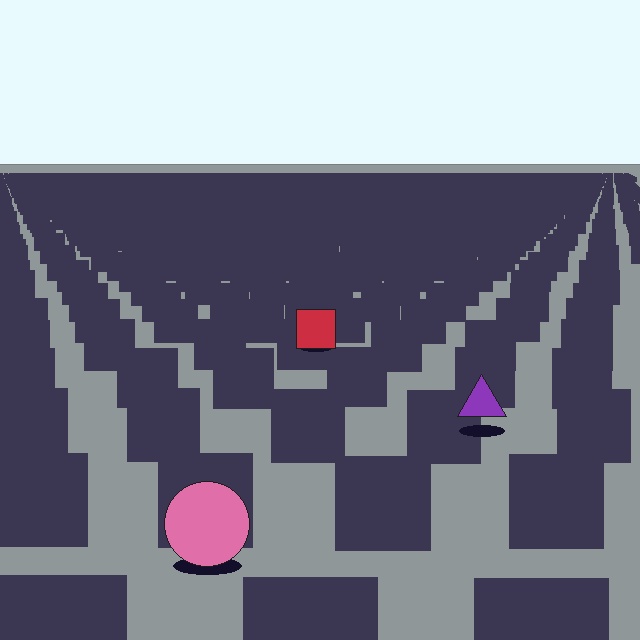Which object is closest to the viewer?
The pink circle is closest. The texture marks near it are larger and more spread out.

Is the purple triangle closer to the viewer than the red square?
Yes. The purple triangle is closer — you can tell from the texture gradient: the ground texture is coarser near it.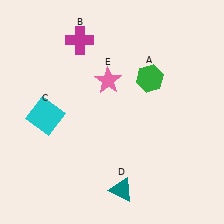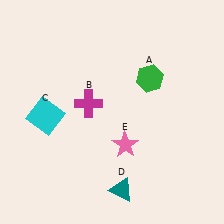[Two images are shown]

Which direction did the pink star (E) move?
The pink star (E) moved down.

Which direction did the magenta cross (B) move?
The magenta cross (B) moved down.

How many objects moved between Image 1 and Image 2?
2 objects moved between the two images.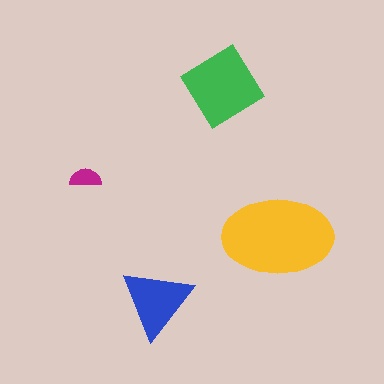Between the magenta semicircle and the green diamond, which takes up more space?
The green diamond.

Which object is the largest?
The yellow ellipse.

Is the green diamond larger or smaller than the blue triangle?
Larger.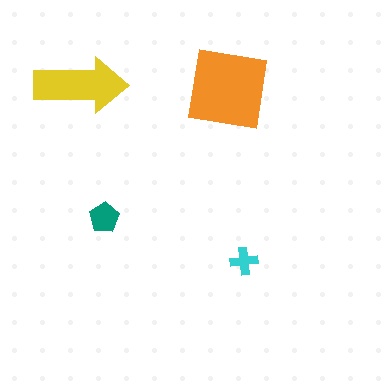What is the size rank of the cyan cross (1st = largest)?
4th.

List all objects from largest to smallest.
The orange square, the yellow arrow, the teal pentagon, the cyan cross.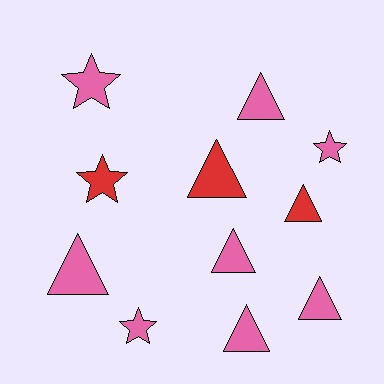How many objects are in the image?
There are 11 objects.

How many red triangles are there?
There are 2 red triangles.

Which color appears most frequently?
Pink, with 8 objects.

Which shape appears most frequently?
Triangle, with 7 objects.